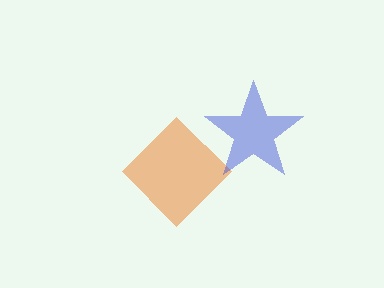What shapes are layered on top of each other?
The layered shapes are: an orange diamond, a blue star.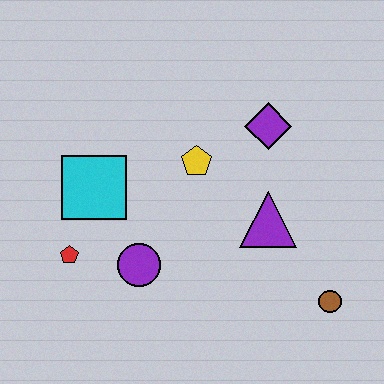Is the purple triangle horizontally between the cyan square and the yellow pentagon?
No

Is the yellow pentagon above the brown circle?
Yes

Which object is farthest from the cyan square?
The brown circle is farthest from the cyan square.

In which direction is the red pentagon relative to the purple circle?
The red pentagon is to the left of the purple circle.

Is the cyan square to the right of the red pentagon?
Yes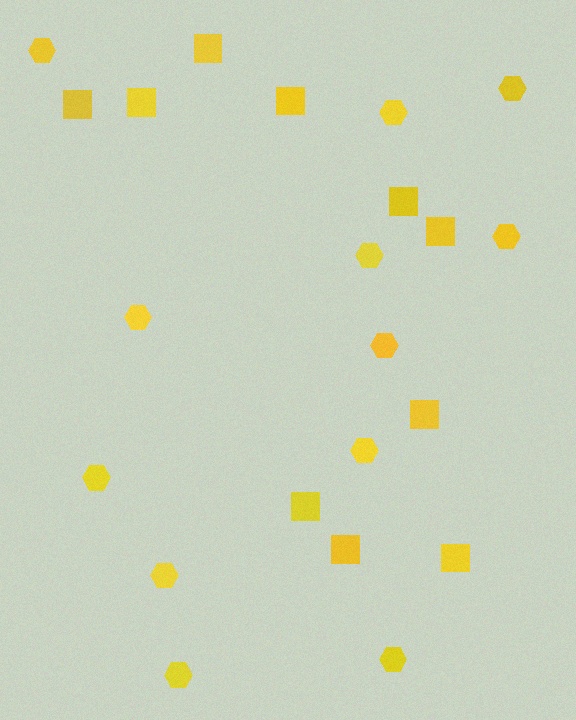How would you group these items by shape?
There are 2 groups: one group of squares (10) and one group of hexagons (12).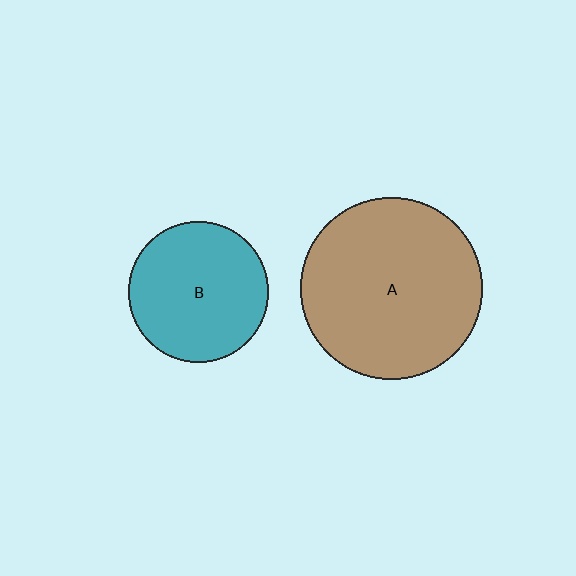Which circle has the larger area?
Circle A (brown).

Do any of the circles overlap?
No, none of the circles overlap.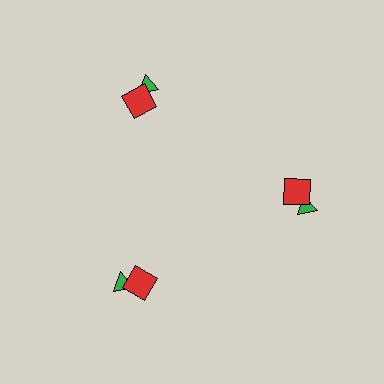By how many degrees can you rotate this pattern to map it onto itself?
The pattern maps onto itself every 120 degrees of rotation.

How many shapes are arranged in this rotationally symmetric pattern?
There are 6 shapes, arranged in 3 groups of 2.